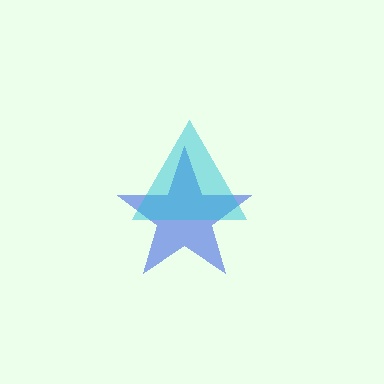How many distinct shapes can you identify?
There are 2 distinct shapes: a blue star, a cyan triangle.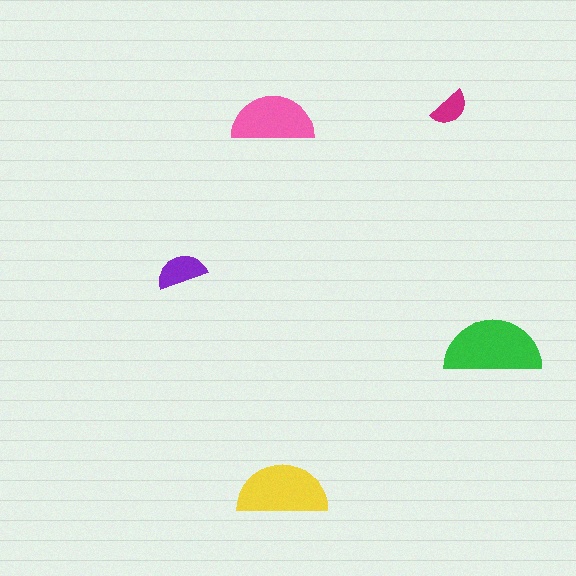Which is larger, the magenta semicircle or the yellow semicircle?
The yellow one.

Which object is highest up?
The magenta semicircle is topmost.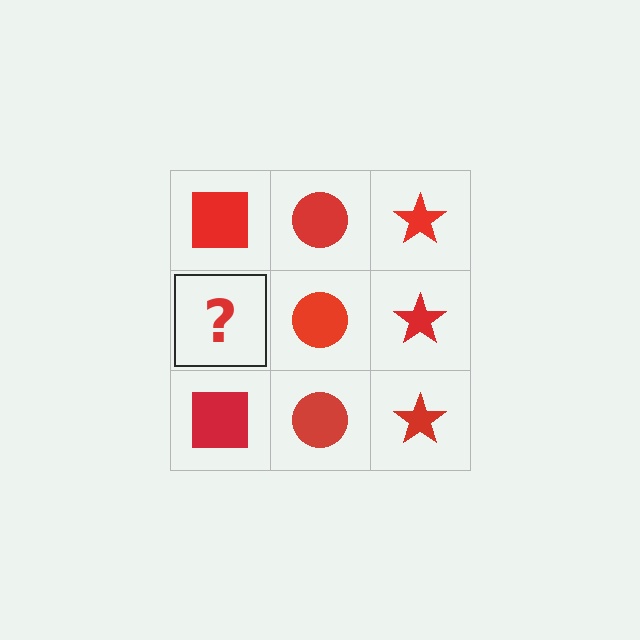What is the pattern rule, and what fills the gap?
The rule is that each column has a consistent shape. The gap should be filled with a red square.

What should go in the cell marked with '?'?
The missing cell should contain a red square.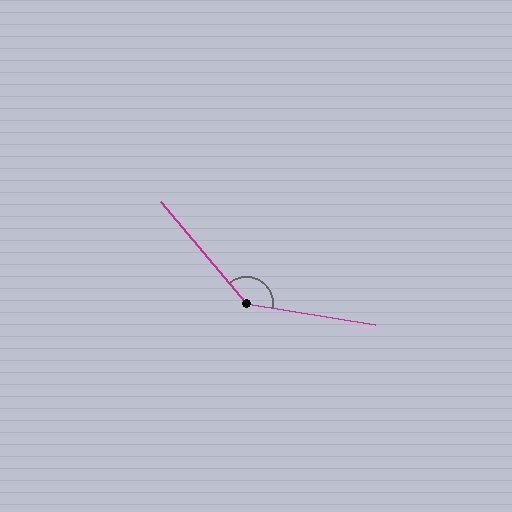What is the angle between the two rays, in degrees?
Approximately 139 degrees.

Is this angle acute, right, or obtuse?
It is obtuse.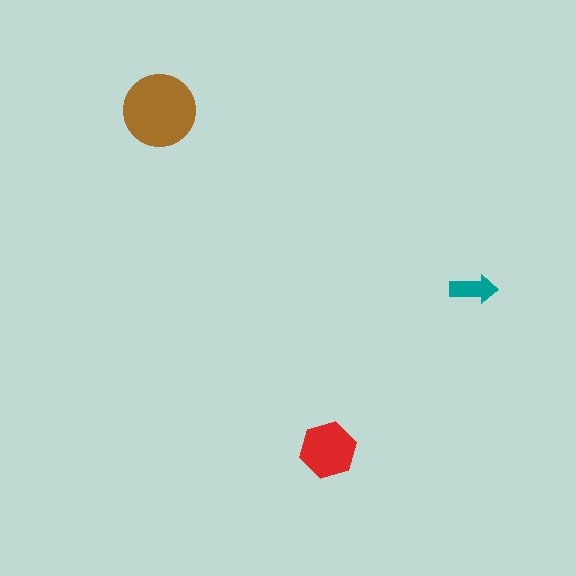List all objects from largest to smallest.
The brown circle, the red hexagon, the teal arrow.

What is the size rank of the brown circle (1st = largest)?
1st.